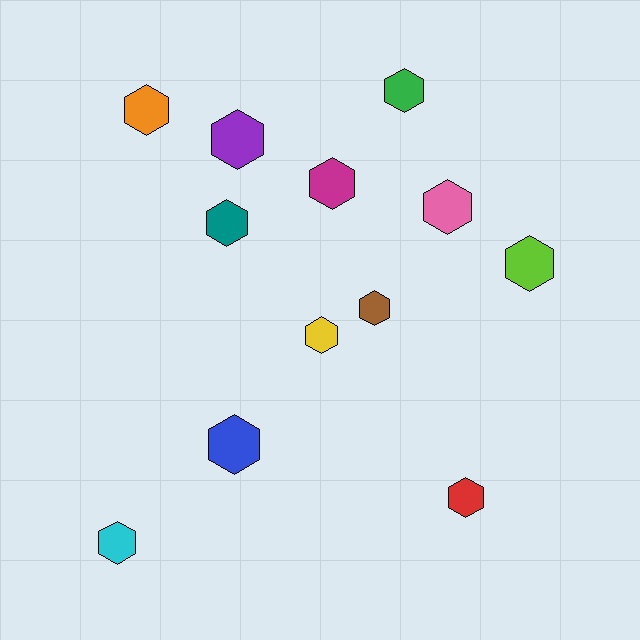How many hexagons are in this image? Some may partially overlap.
There are 12 hexagons.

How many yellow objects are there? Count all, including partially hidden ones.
There is 1 yellow object.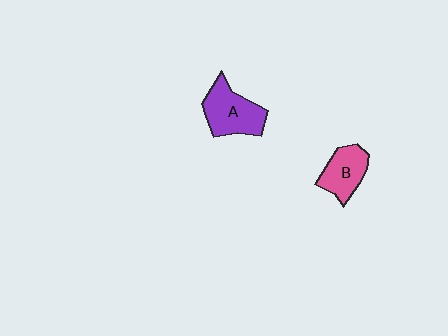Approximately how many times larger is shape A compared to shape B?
Approximately 1.3 times.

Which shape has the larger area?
Shape A (purple).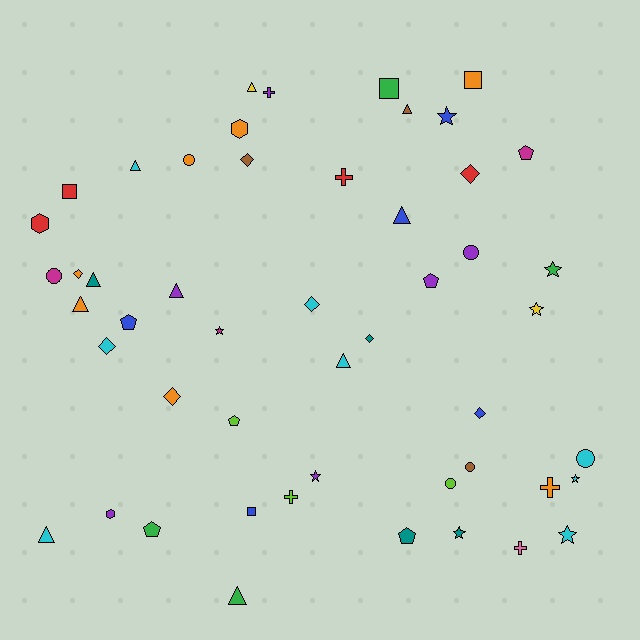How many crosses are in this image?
There are 5 crosses.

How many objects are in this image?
There are 50 objects.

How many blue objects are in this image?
There are 5 blue objects.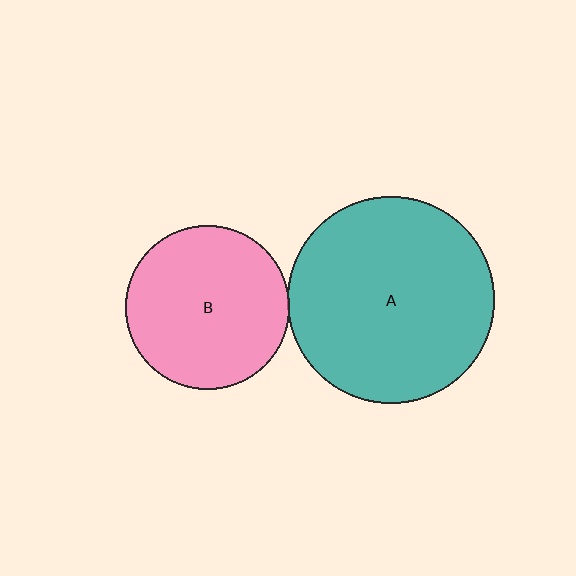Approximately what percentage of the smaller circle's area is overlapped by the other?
Approximately 5%.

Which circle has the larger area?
Circle A (teal).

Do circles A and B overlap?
Yes.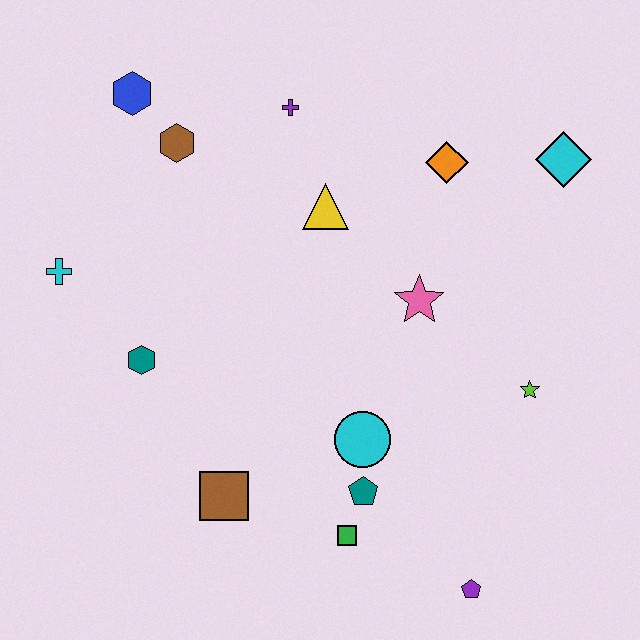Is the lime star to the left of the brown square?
No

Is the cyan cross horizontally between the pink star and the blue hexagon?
No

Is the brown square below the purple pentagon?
No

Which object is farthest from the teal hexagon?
The cyan diamond is farthest from the teal hexagon.